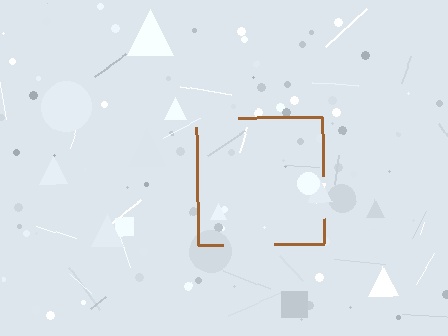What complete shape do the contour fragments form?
The contour fragments form a square.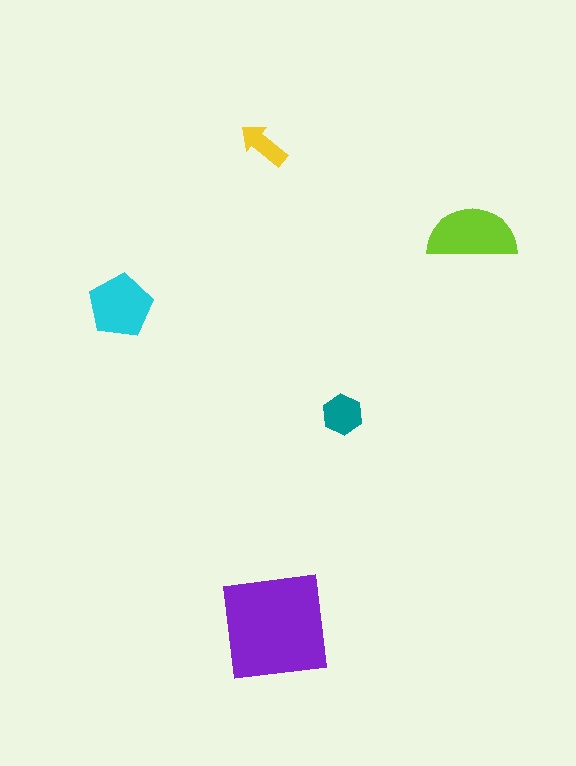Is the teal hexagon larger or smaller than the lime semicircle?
Smaller.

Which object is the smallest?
The yellow arrow.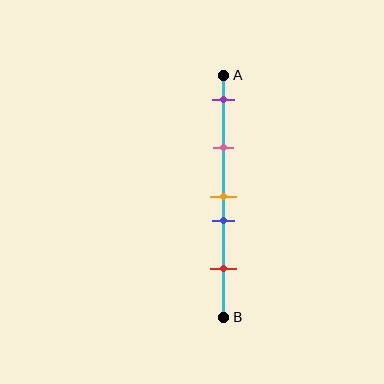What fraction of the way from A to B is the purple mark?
The purple mark is approximately 10% (0.1) of the way from A to B.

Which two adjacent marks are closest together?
The orange and blue marks are the closest adjacent pair.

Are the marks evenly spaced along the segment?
No, the marks are not evenly spaced.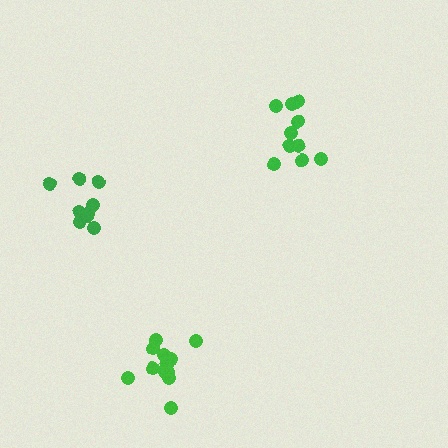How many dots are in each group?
Group 1: 10 dots, Group 2: 9 dots, Group 3: 12 dots (31 total).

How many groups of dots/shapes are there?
There are 3 groups.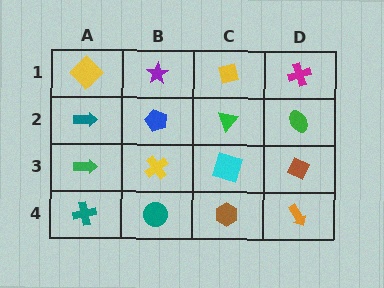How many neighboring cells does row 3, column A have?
3.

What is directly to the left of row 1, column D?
A yellow square.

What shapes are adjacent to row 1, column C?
A green triangle (row 2, column C), a purple star (row 1, column B), a magenta cross (row 1, column D).